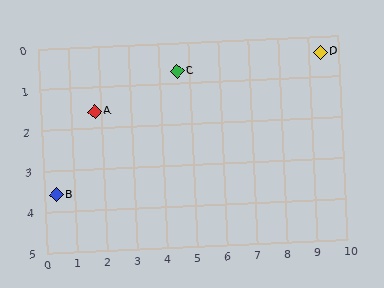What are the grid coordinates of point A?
Point A is at approximately (1.8, 1.6).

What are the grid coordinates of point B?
Point B is at approximately (0.4, 3.6).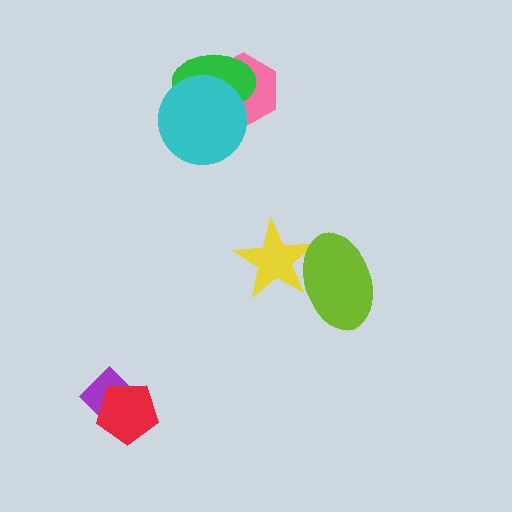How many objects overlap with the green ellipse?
2 objects overlap with the green ellipse.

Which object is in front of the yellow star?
The lime ellipse is in front of the yellow star.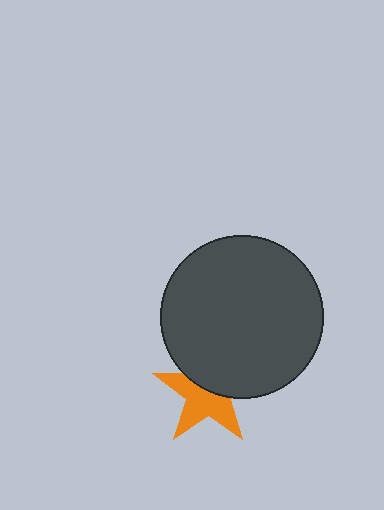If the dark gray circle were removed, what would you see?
You would see the complete orange star.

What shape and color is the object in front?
The object in front is a dark gray circle.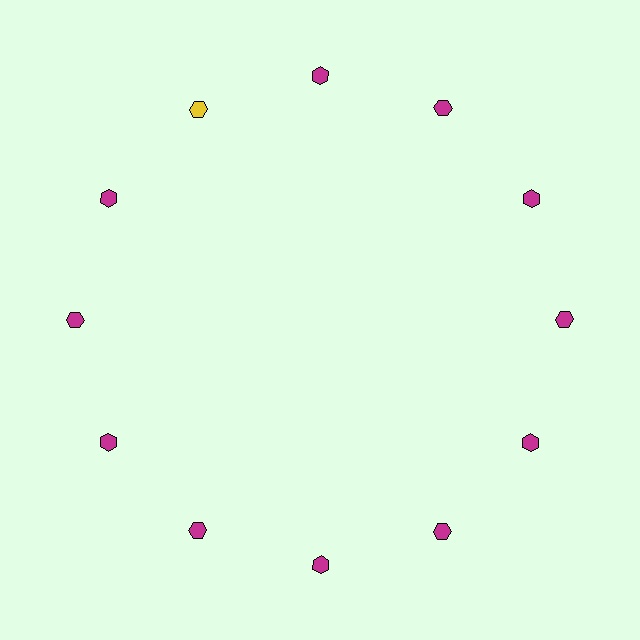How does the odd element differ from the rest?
It has a different color: yellow instead of magenta.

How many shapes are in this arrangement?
There are 12 shapes arranged in a ring pattern.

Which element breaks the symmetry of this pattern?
The yellow hexagon at roughly the 11 o'clock position breaks the symmetry. All other shapes are magenta hexagons.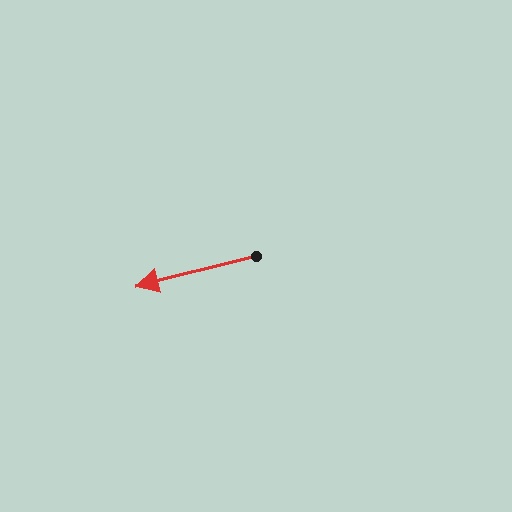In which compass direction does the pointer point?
West.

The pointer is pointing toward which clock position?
Roughly 9 o'clock.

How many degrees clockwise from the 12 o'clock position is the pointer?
Approximately 256 degrees.